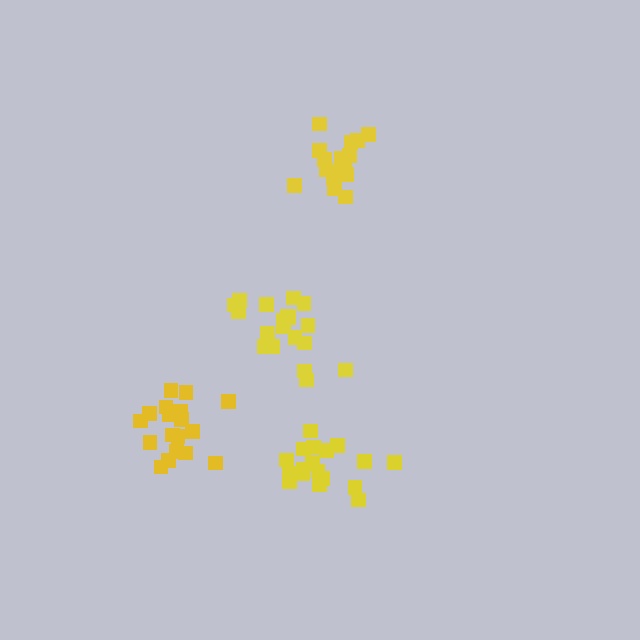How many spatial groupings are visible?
There are 4 spatial groupings.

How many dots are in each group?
Group 1: 18 dots, Group 2: 18 dots, Group 3: 19 dots, Group 4: 18 dots (73 total).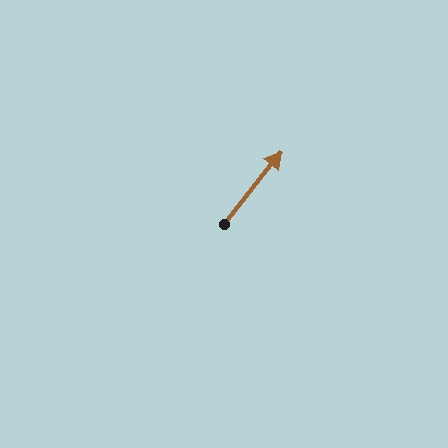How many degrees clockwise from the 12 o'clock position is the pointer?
Approximately 38 degrees.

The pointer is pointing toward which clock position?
Roughly 1 o'clock.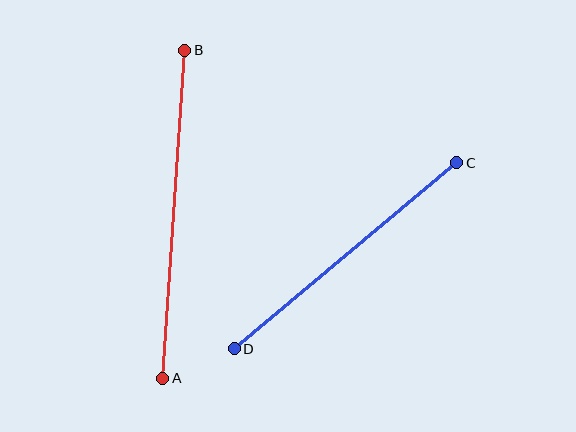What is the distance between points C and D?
The distance is approximately 290 pixels.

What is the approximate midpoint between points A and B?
The midpoint is at approximately (174, 214) pixels.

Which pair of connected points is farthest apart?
Points A and B are farthest apart.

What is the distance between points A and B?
The distance is approximately 329 pixels.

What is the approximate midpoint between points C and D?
The midpoint is at approximately (346, 256) pixels.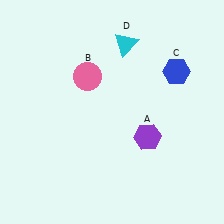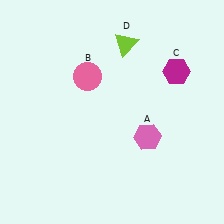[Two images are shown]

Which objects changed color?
A changed from purple to pink. C changed from blue to magenta. D changed from cyan to lime.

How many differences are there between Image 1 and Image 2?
There are 3 differences between the two images.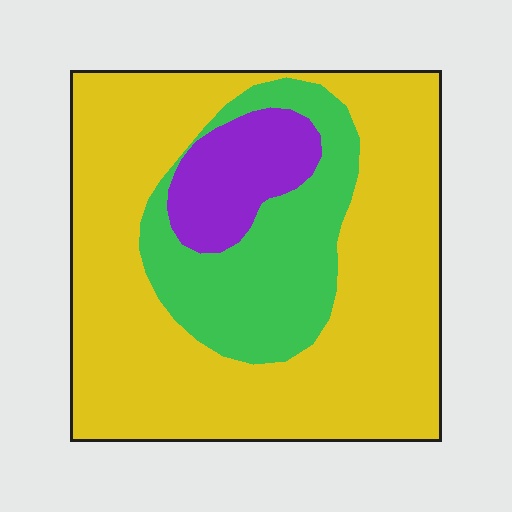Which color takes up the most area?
Yellow, at roughly 65%.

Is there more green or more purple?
Green.